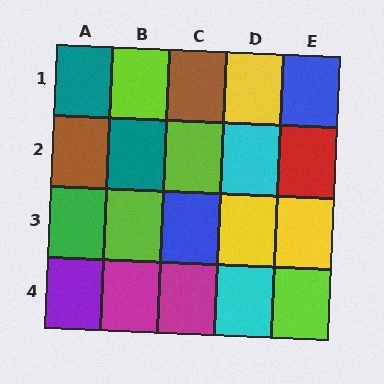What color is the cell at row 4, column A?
Purple.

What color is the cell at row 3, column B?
Lime.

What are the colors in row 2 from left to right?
Brown, teal, lime, cyan, red.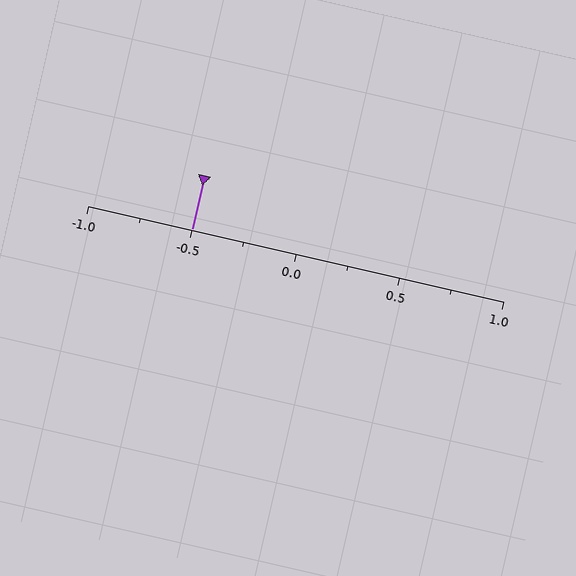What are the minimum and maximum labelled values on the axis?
The axis runs from -1.0 to 1.0.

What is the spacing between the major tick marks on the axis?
The major ticks are spaced 0.5 apart.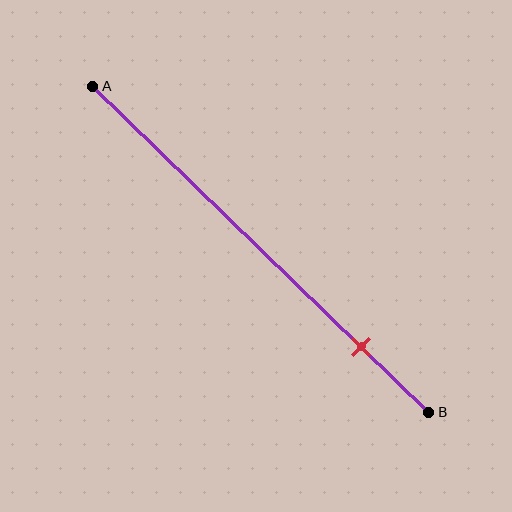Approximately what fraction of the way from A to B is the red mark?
The red mark is approximately 80% of the way from A to B.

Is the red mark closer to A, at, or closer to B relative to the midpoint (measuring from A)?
The red mark is closer to point B than the midpoint of segment AB.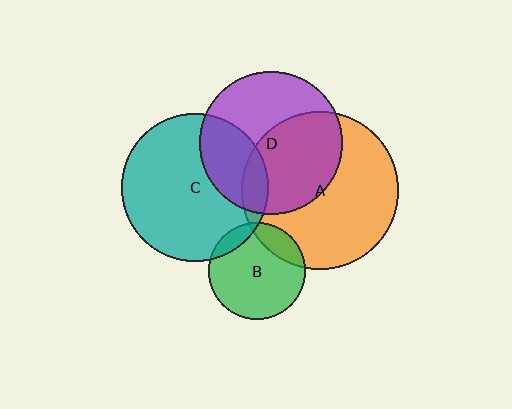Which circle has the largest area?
Circle A (orange).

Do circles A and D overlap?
Yes.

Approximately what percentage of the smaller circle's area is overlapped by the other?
Approximately 50%.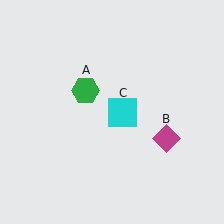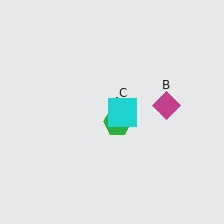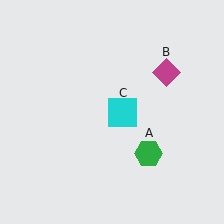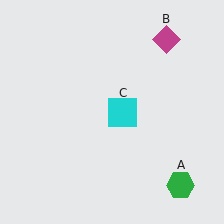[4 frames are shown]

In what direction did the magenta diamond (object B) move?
The magenta diamond (object B) moved up.